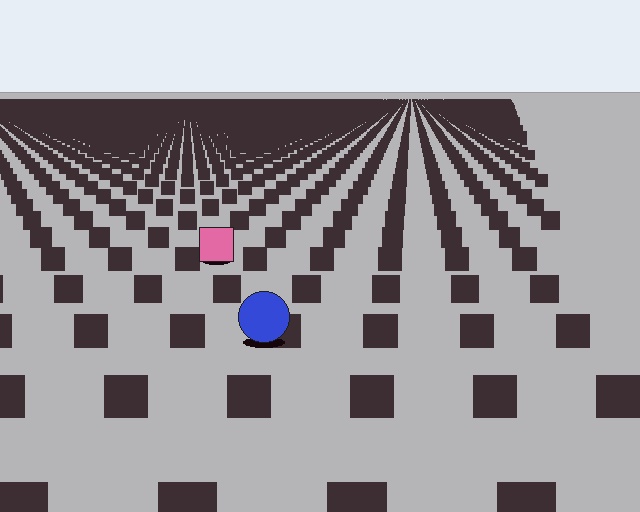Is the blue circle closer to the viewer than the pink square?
Yes. The blue circle is closer — you can tell from the texture gradient: the ground texture is coarser near it.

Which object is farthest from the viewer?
The pink square is farthest from the viewer. It appears smaller and the ground texture around it is denser.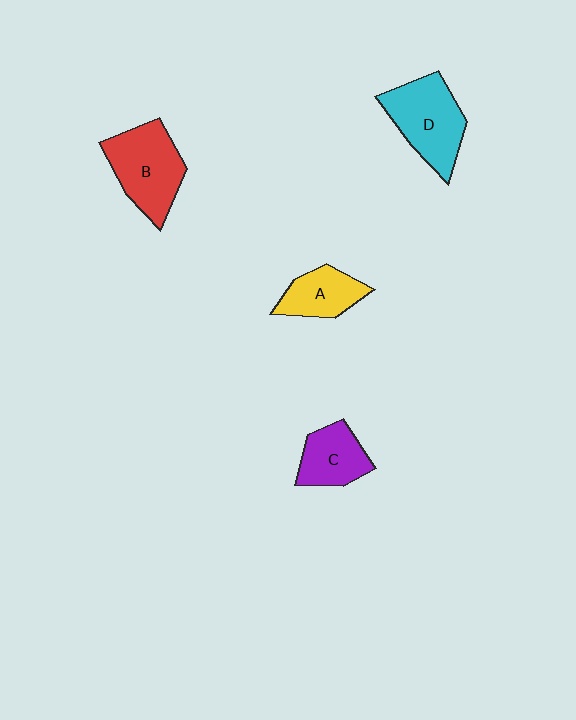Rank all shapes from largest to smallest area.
From largest to smallest: B (red), D (cyan), C (purple), A (yellow).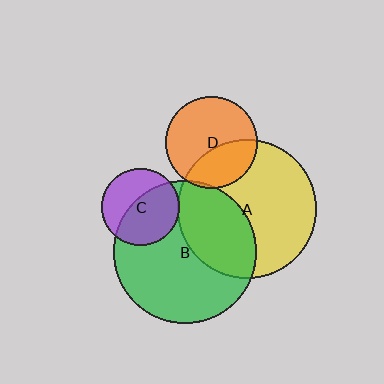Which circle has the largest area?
Circle B (green).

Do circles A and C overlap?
Yes.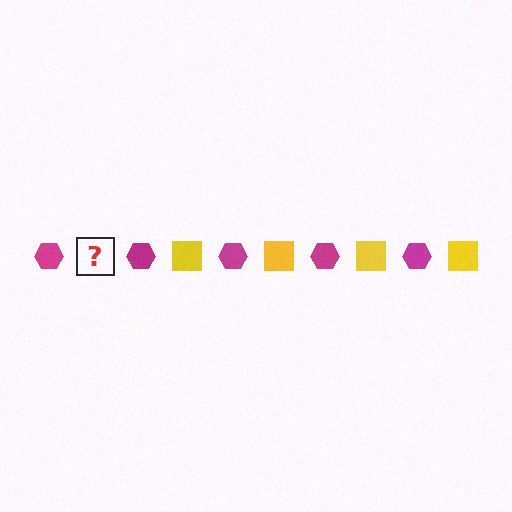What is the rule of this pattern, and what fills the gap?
The rule is that the pattern alternates between magenta hexagon and yellow square. The gap should be filled with a yellow square.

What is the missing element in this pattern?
The missing element is a yellow square.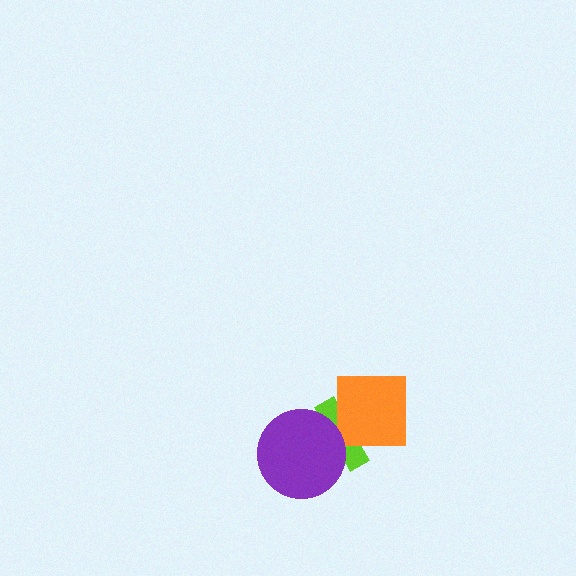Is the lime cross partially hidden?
Yes, it is partially covered by another shape.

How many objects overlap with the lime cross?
2 objects overlap with the lime cross.